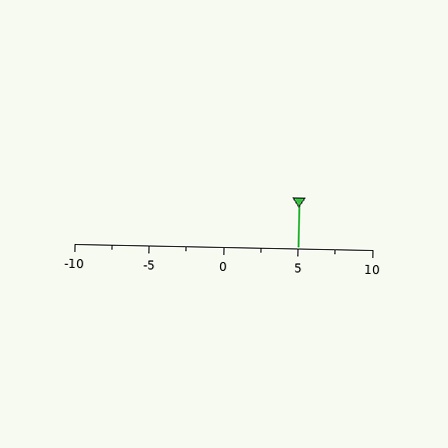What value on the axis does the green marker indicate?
The marker indicates approximately 5.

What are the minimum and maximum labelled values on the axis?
The axis runs from -10 to 10.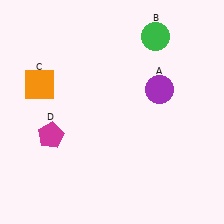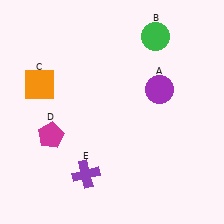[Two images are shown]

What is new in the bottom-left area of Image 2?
A purple cross (E) was added in the bottom-left area of Image 2.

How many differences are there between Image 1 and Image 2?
There is 1 difference between the two images.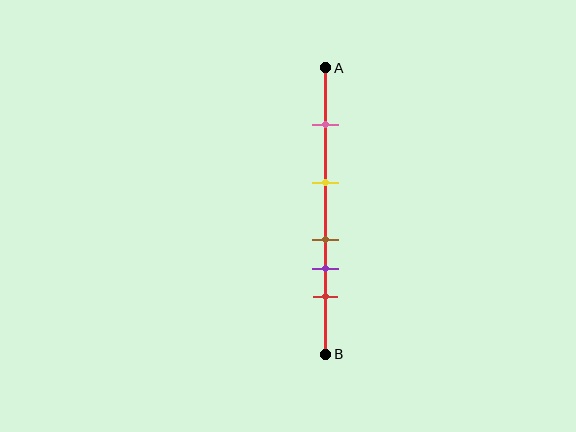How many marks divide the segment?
There are 5 marks dividing the segment.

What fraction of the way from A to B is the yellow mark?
The yellow mark is approximately 40% (0.4) of the way from A to B.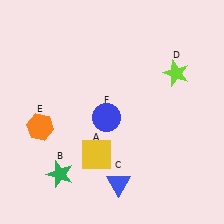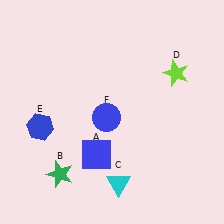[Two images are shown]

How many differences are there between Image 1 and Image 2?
There are 3 differences between the two images.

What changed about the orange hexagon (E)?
In Image 1, E is orange. In Image 2, it changed to blue.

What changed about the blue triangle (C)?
In Image 1, C is blue. In Image 2, it changed to cyan.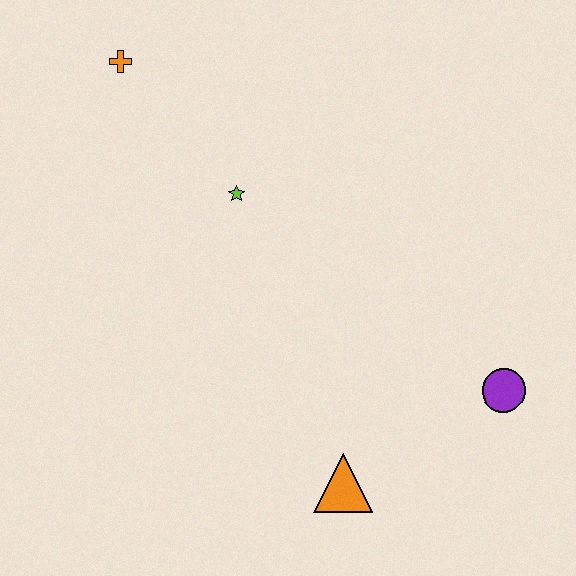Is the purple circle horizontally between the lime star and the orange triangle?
No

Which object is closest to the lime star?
The orange cross is closest to the lime star.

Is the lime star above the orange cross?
No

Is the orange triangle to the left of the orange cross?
No